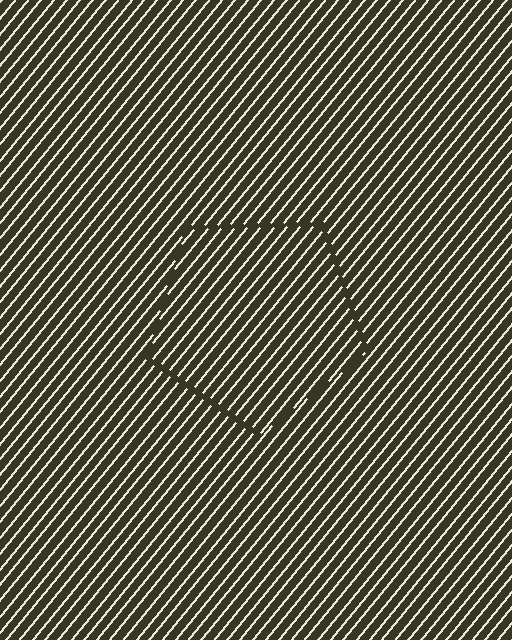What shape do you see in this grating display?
An illusory pentagon. The interior of the shape contains the same grating, shifted by half a period — the contour is defined by the phase discontinuity where line-ends from the inner and outer gratings abut.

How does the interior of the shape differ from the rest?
The interior of the shape contains the same grating, shifted by half a period — the contour is defined by the phase discontinuity where line-ends from the inner and outer gratings abut.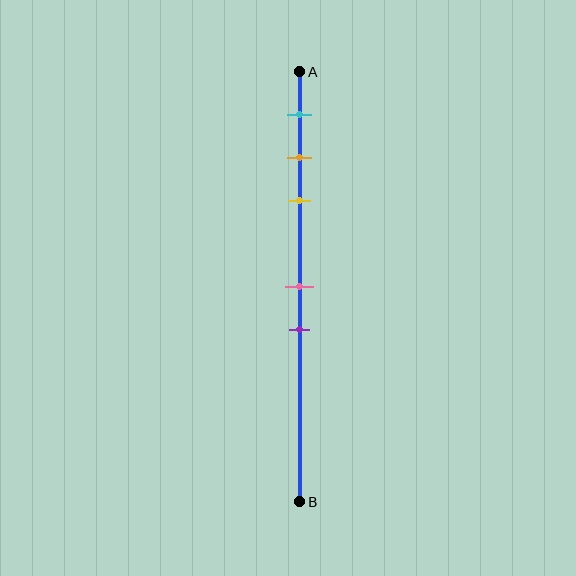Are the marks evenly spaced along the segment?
No, the marks are not evenly spaced.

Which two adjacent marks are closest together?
The orange and yellow marks are the closest adjacent pair.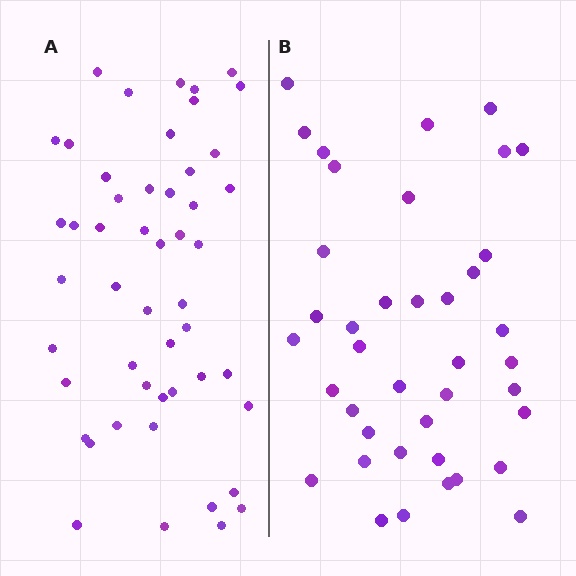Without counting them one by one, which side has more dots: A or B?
Region A (the left region) has more dots.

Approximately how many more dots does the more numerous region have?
Region A has roughly 10 or so more dots than region B.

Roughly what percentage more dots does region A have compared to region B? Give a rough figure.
About 25% more.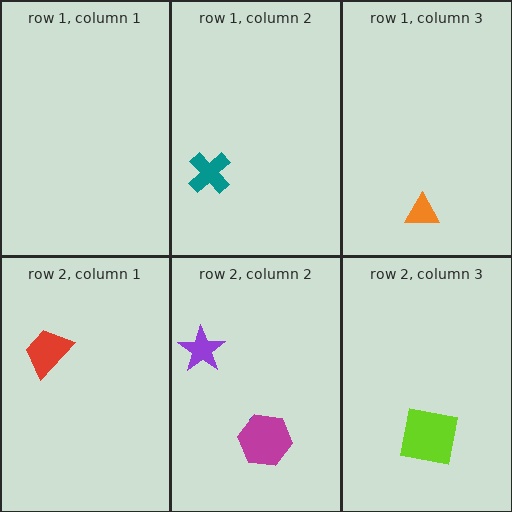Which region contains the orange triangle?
The row 1, column 3 region.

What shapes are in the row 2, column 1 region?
The red trapezoid.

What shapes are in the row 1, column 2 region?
The teal cross.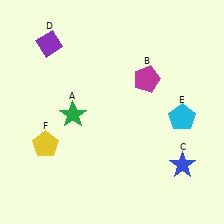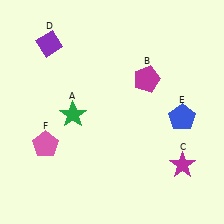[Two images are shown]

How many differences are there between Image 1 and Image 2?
There are 3 differences between the two images.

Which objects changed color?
C changed from blue to magenta. E changed from cyan to blue. F changed from yellow to pink.